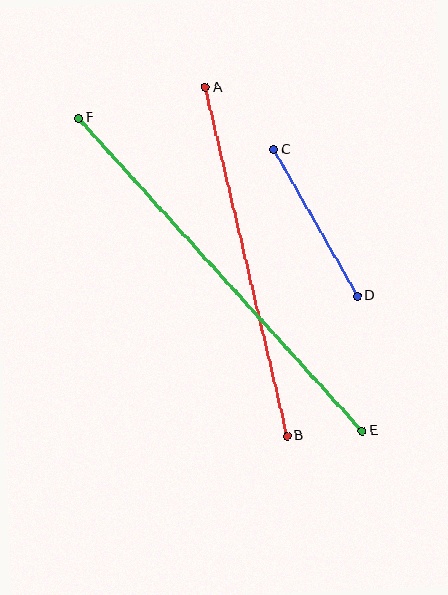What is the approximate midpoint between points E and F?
The midpoint is at approximately (220, 275) pixels.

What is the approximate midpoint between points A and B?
The midpoint is at approximately (246, 262) pixels.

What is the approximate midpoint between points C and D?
The midpoint is at approximately (315, 223) pixels.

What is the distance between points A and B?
The distance is approximately 358 pixels.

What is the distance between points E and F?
The distance is approximately 423 pixels.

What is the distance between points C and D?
The distance is approximately 168 pixels.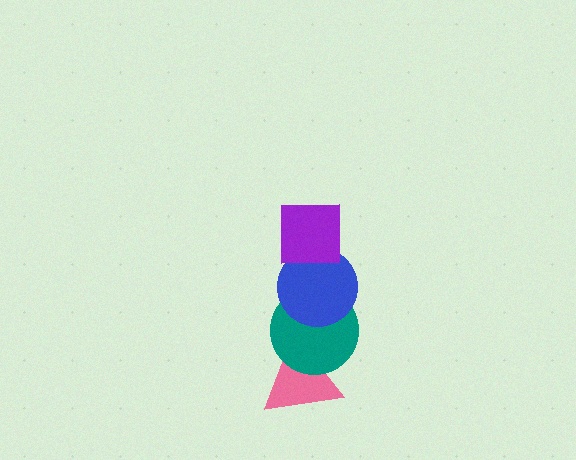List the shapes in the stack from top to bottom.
From top to bottom: the purple square, the blue circle, the teal circle, the pink triangle.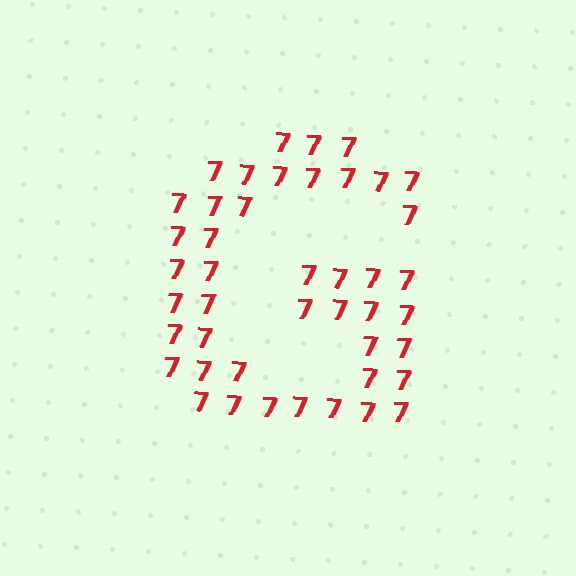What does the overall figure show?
The overall figure shows the letter G.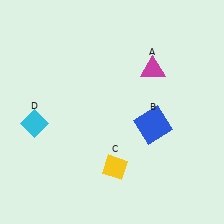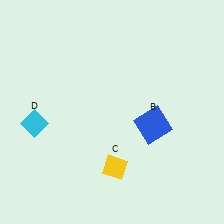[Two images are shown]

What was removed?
The magenta triangle (A) was removed in Image 2.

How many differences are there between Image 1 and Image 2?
There is 1 difference between the two images.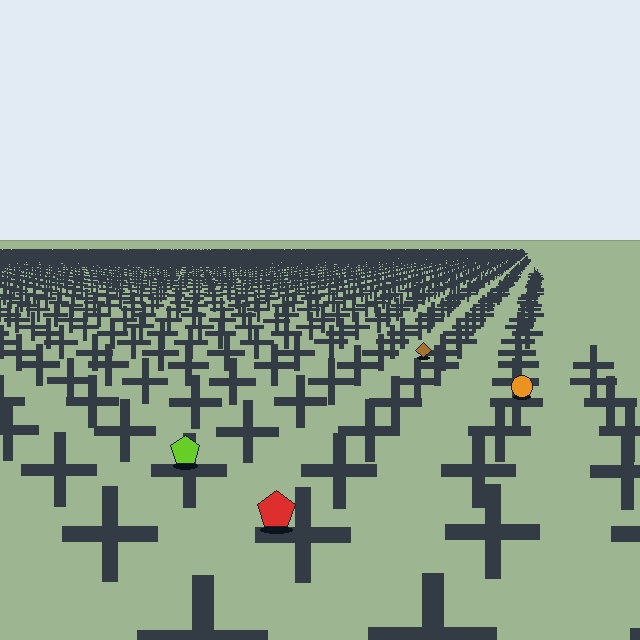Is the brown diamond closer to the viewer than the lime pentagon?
No. The lime pentagon is closer — you can tell from the texture gradient: the ground texture is coarser near it.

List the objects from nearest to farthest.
From nearest to farthest: the red pentagon, the lime pentagon, the orange circle, the brown diamond.